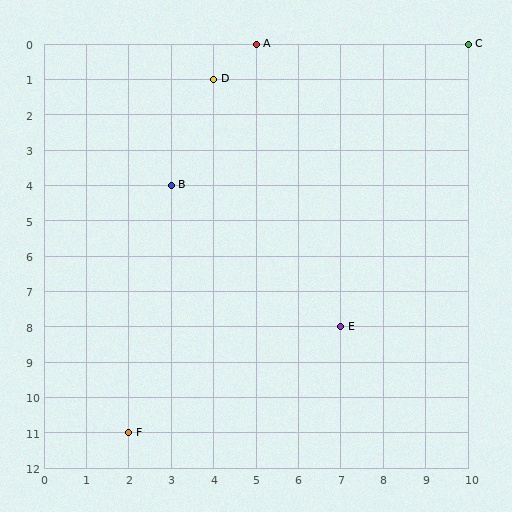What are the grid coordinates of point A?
Point A is at grid coordinates (5, 0).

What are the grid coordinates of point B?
Point B is at grid coordinates (3, 4).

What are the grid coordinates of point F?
Point F is at grid coordinates (2, 11).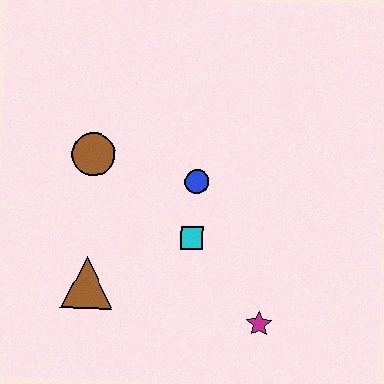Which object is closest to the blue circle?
The cyan square is closest to the blue circle.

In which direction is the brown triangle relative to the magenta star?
The brown triangle is to the left of the magenta star.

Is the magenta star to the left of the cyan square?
No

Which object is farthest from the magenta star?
The brown circle is farthest from the magenta star.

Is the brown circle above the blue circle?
Yes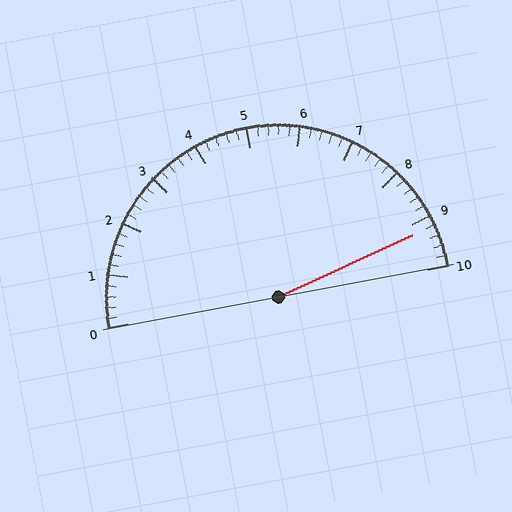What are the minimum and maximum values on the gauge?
The gauge ranges from 0 to 10.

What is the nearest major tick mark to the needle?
The nearest major tick mark is 9.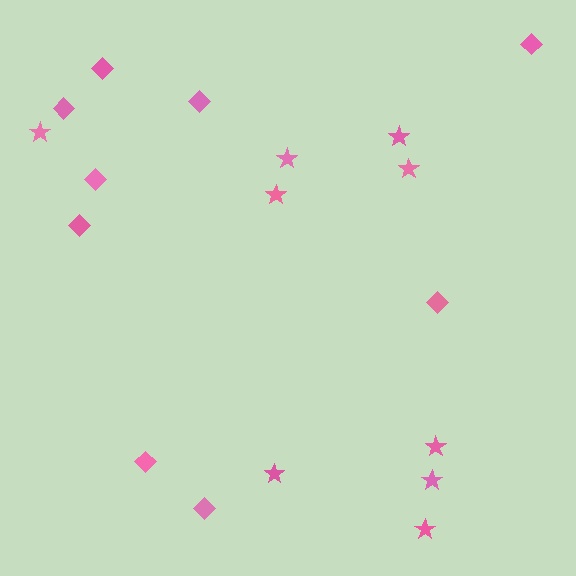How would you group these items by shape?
There are 2 groups: one group of diamonds (9) and one group of stars (9).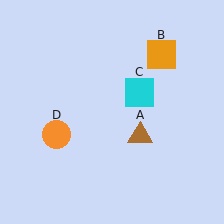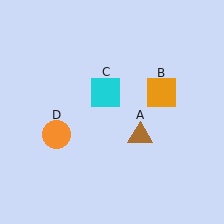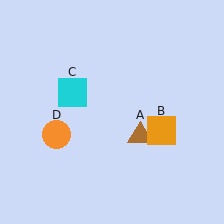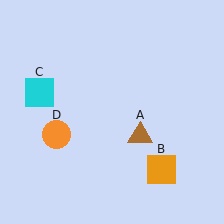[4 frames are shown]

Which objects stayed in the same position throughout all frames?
Brown triangle (object A) and orange circle (object D) remained stationary.